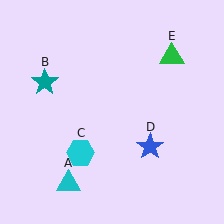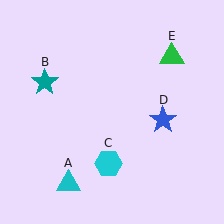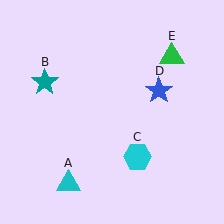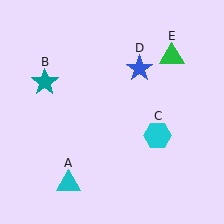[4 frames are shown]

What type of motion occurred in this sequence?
The cyan hexagon (object C), blue star (object D) rotated counterclockwise around the center of the scene.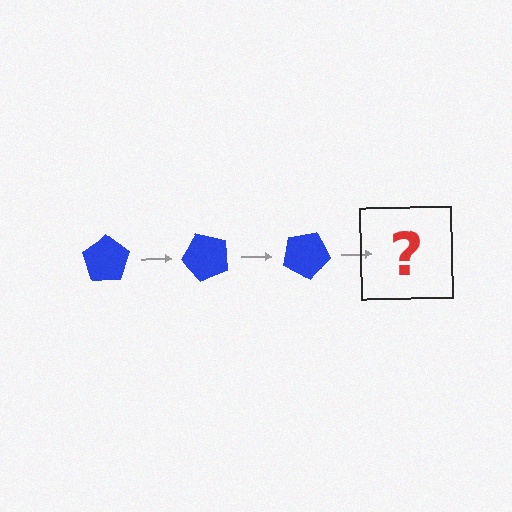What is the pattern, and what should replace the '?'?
The pattern is that the pentagon rotates 50 degrees each step. The '?' should be a blue pentagon rotated 150 degrees.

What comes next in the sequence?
The next element should be a blue pentagon rotated 150 degrees.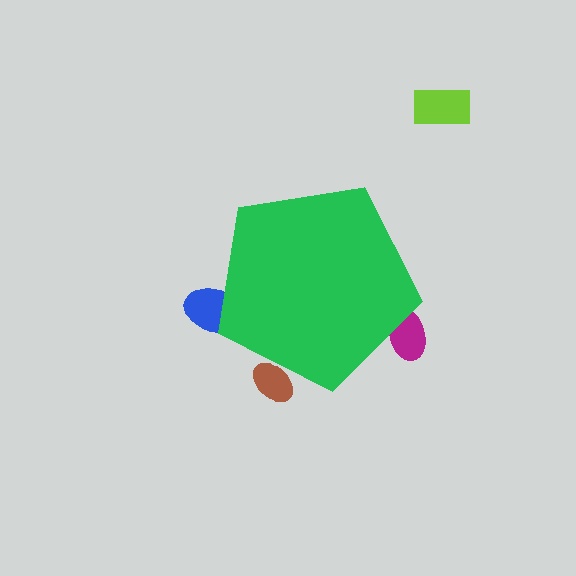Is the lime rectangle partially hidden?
No, the lime rectangle is fully visible.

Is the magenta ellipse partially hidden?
Yes, the magenta ellipse is partially hidden behind the green pentagon.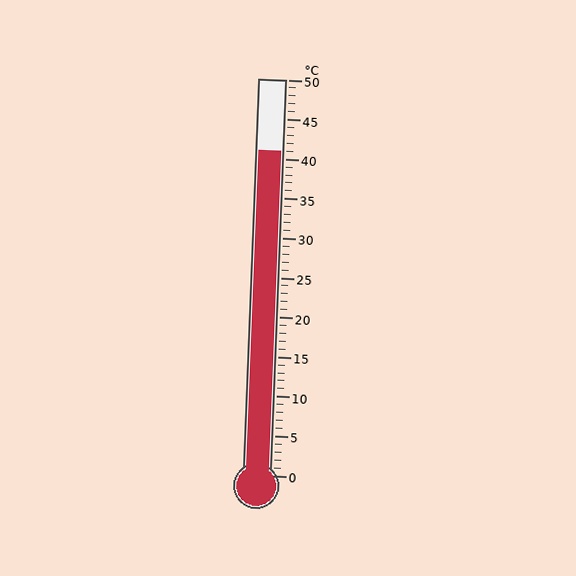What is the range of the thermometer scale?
The thermometer scale ranges from 0°C to 50°C.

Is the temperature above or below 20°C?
The temperature is above 20°C.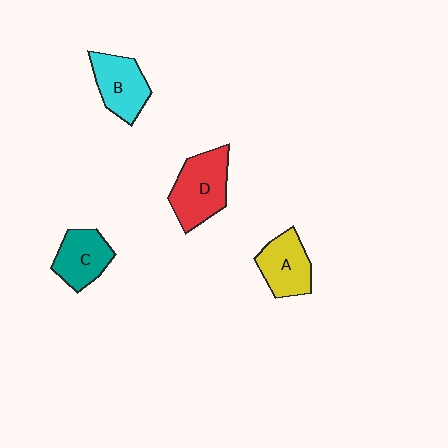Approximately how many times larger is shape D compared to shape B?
Approximately 1.3 times.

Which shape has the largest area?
Shape D (red).